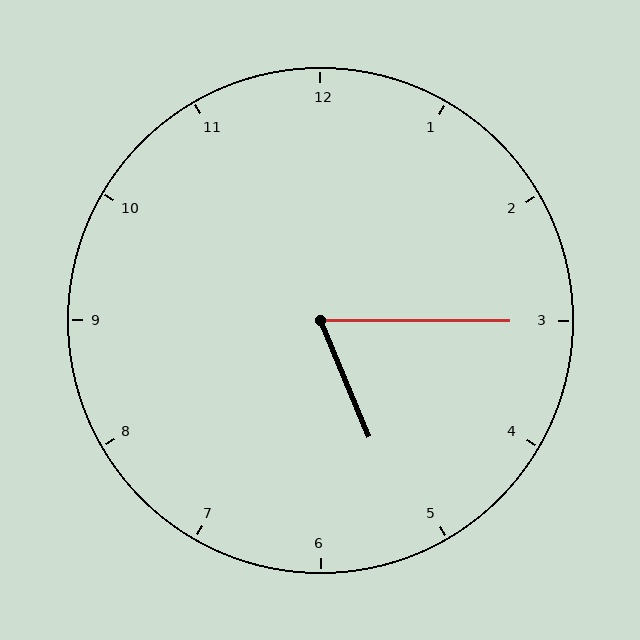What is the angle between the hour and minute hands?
Approximately 68 degrees.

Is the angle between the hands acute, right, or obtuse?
It is acute.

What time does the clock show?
5:15.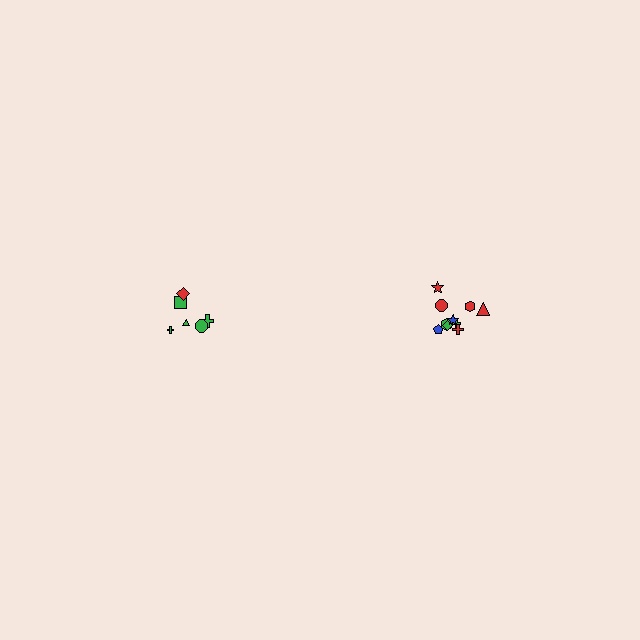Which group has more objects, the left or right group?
The right group.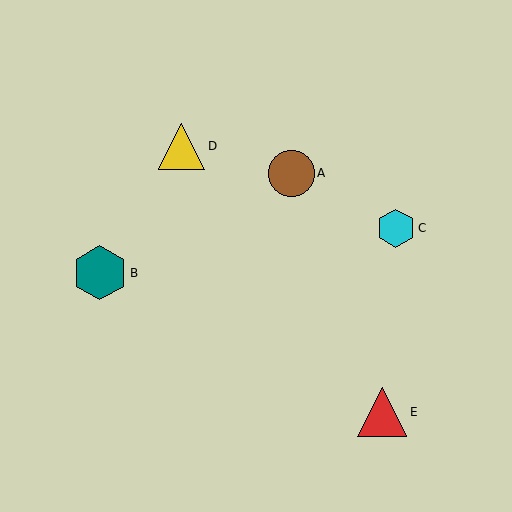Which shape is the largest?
The teal hexagon (labeled B) is the largest.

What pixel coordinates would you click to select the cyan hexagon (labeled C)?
Click at (396, 228) to select the cyan hexagon C.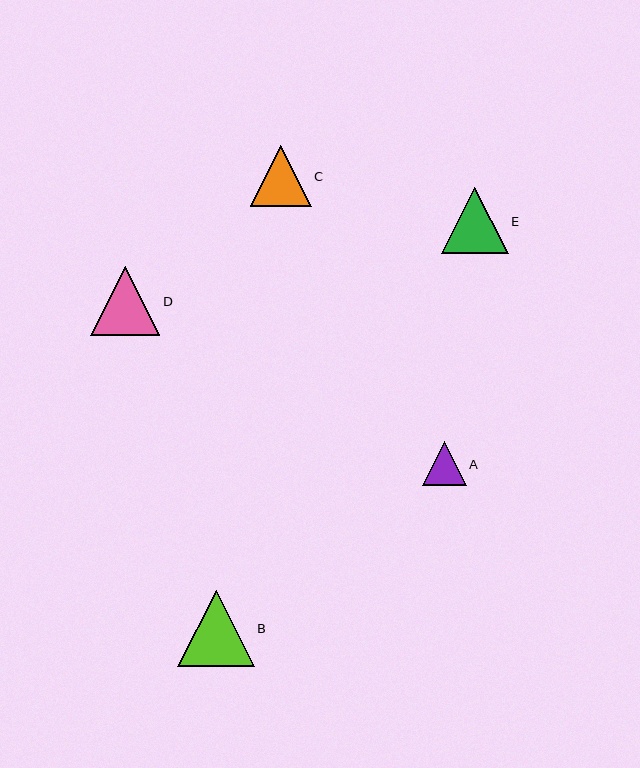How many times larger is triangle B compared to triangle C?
Triangle B is approximately 1.3 times the size of triangle C.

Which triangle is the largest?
Triangle B is the largest with a size of approximately 77 pixels.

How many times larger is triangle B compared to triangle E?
Triangle B is approximately 1.2 times the size of triangle E.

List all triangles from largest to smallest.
From largest to smallest: B, D, E, C, A.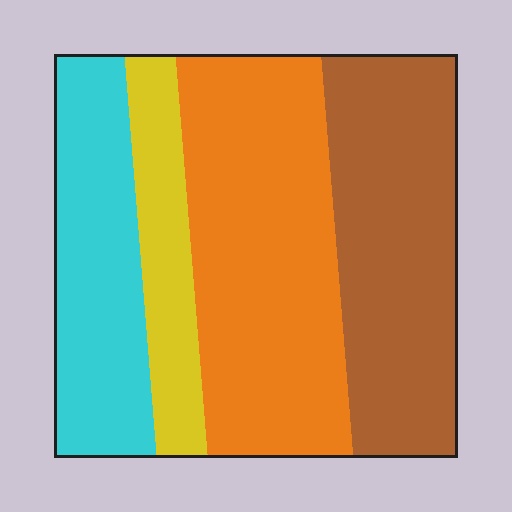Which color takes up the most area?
Orange, at roughly 35%.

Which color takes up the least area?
Yellow, at roughly 15%.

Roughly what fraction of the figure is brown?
Brown takes up between a sixth and a third of the figure.